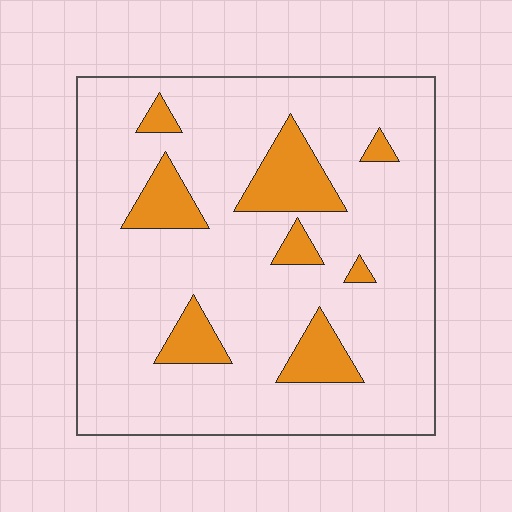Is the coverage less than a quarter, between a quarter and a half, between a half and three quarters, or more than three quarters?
Less than a quarter.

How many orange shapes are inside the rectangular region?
8.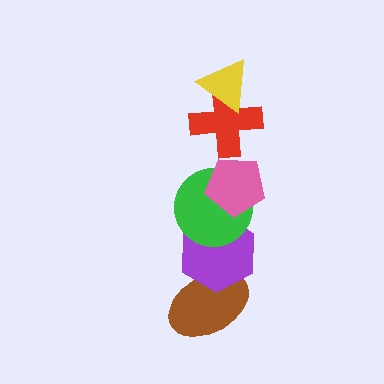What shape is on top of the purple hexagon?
The green circle is on top of the purple hexagon.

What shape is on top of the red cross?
The yellow triangle is on top of the red cross.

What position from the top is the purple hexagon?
The purple hexagon is 5th from the top.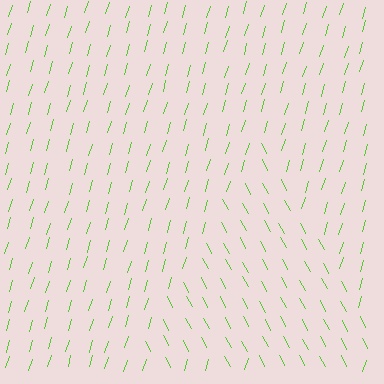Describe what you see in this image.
The image is filled with small lime line segments. A triangle region in the image has lines oriented differently from the surrounding lines, creating a visible texture boundary.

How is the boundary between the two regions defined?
The boundary is defined purely by a change in line orientation (approximately 45 degrees difference). All lines are the same color and thickness.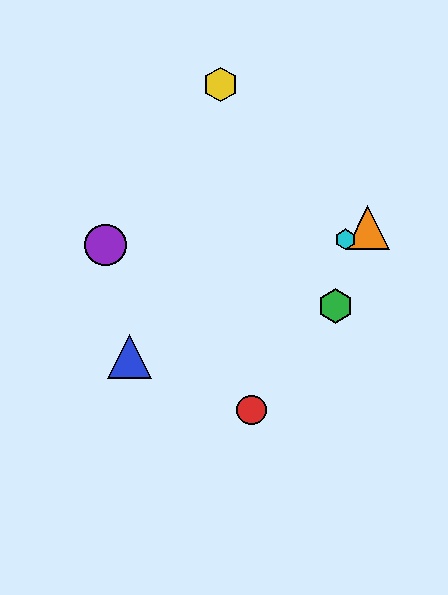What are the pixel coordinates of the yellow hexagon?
The yellow hexagon is at (220, 85).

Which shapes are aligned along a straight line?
The blue triangle, the orange triangle, the cyan hexagon are aligned along a straight line.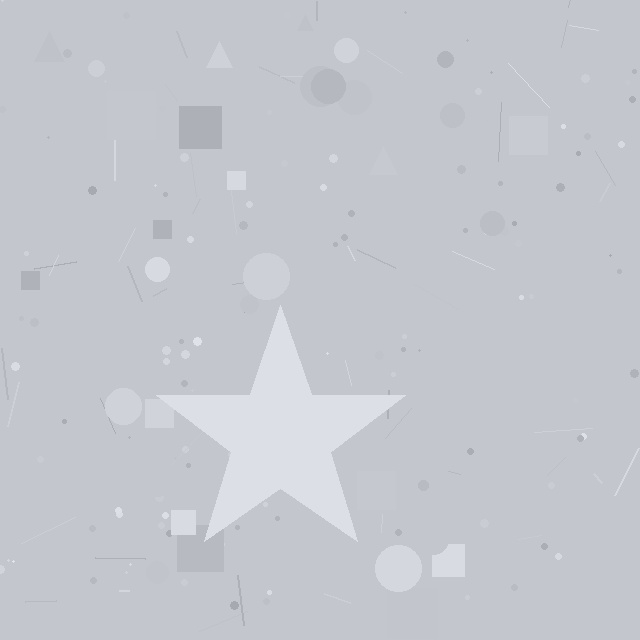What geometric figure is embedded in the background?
A star is embedded in the background.